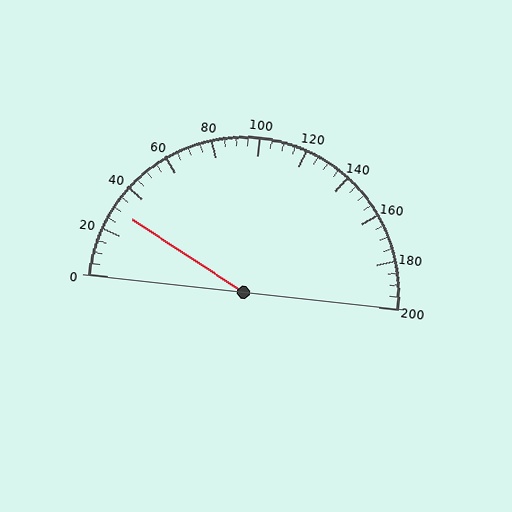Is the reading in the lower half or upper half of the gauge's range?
The reading is in the lower half of the range (0 to 200).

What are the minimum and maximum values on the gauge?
The gauge ranges from 0 to 200.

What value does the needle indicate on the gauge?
The needle indicates approximately 30.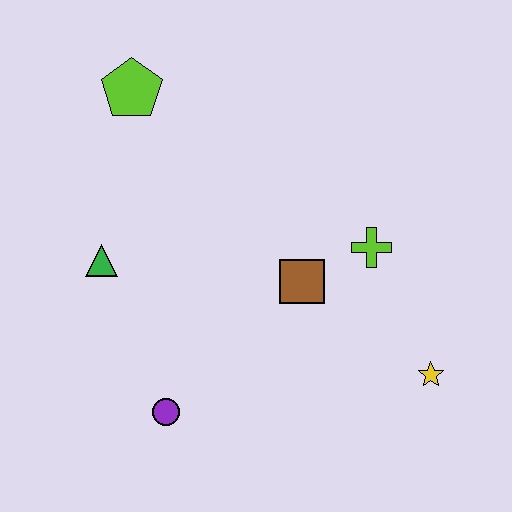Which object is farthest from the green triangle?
The yellow star is farthest from the green triangle.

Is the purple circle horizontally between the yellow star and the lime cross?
No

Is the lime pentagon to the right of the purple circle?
No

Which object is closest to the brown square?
The lime cross is closest to the brown square.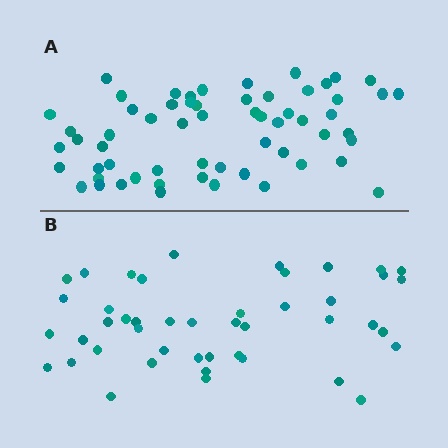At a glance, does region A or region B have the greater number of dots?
Region A (the top region) has more dots.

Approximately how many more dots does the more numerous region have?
Region A has approximately 15 more dots than region B.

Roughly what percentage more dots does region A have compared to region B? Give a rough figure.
About 35% more.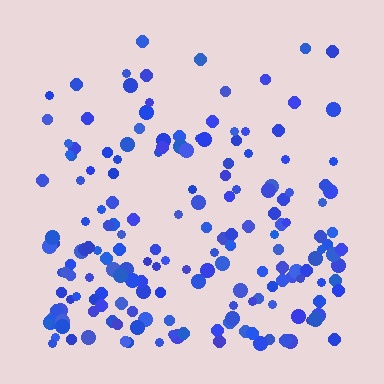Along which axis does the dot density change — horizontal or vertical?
Vertical.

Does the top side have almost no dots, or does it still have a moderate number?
Still a moderate number, just noticeably fewer than the bottom.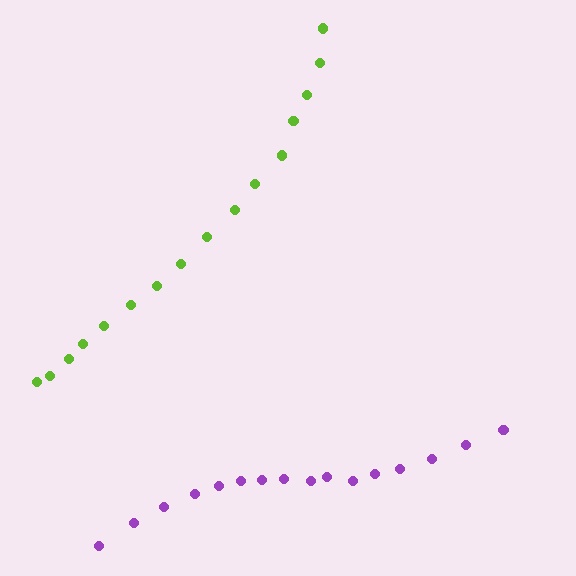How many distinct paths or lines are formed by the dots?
There are 2 distinct paths.